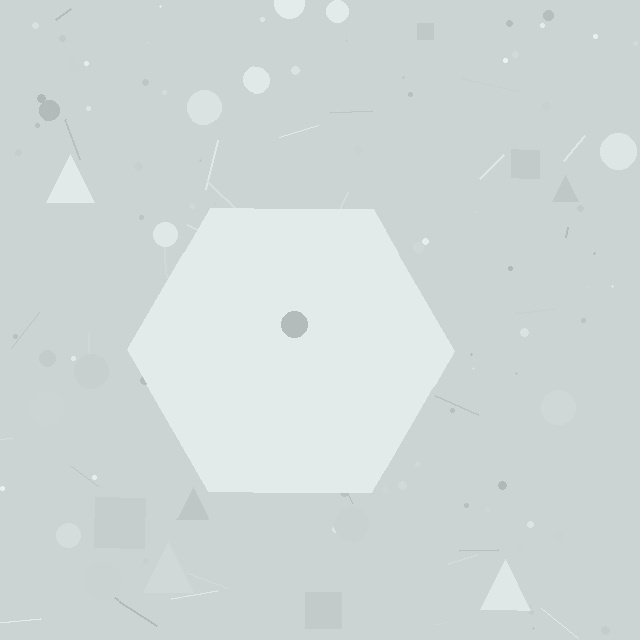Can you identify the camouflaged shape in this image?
The camouflaged shape is a hexagon.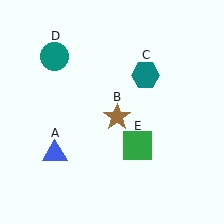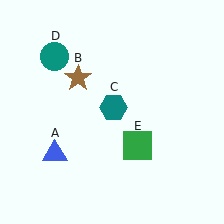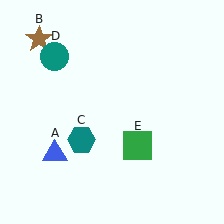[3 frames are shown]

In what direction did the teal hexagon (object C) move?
The teal hexagon (object C) moved down and to the left.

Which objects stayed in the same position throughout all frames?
Blue triangle (object A) and teal circle (object D) and green square (object E) remained stationary.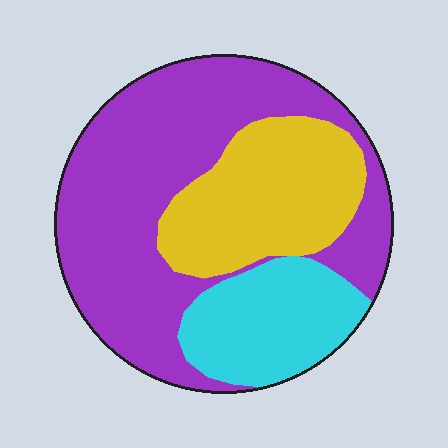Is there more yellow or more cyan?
Yellow.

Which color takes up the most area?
Purple, at roughly 55%.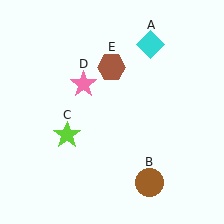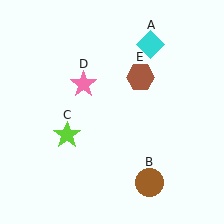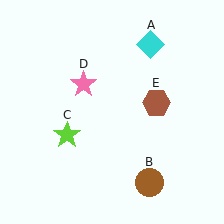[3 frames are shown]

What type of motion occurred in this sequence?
The brown hexagon (object E) rotated clockwise around the center of the scene.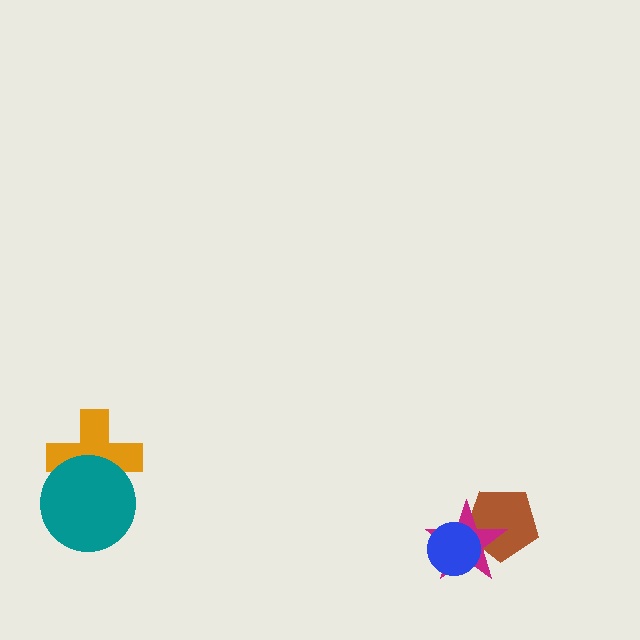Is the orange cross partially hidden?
Yes, it is partially covered by another shape.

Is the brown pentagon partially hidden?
Yes, it is partially covered by another shape.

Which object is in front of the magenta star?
The blue circle is in front of the magenta star.